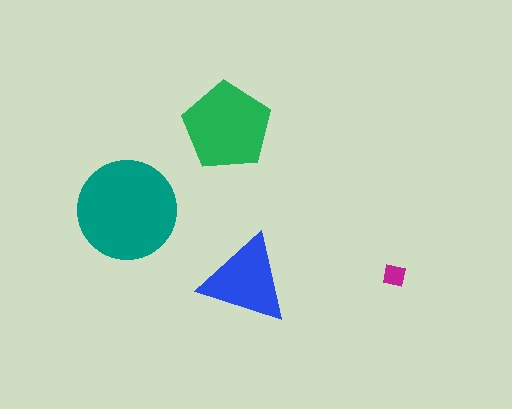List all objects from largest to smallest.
The teal circle, the green pentagon, the blue triangle, the magenta square.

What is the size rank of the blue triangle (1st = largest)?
3rd.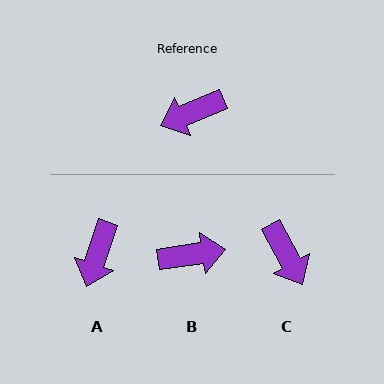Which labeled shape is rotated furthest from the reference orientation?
B, about 166 degrees away.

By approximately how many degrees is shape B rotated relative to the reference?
Approximately 166 degrees counter-clockwise.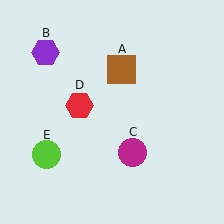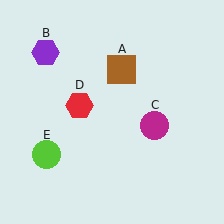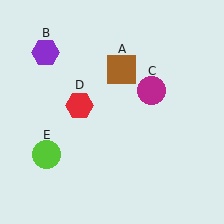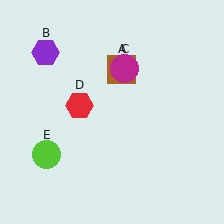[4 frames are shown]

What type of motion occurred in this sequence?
The magenta circle (object C) rotated counterclockwise around the center of the scene.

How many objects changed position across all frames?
1 object changed position: magenta circle (object C).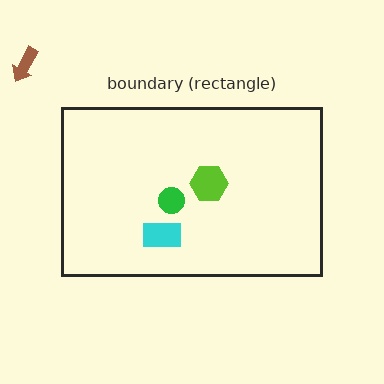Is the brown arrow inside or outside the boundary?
Outside.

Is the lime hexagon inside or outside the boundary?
Inside.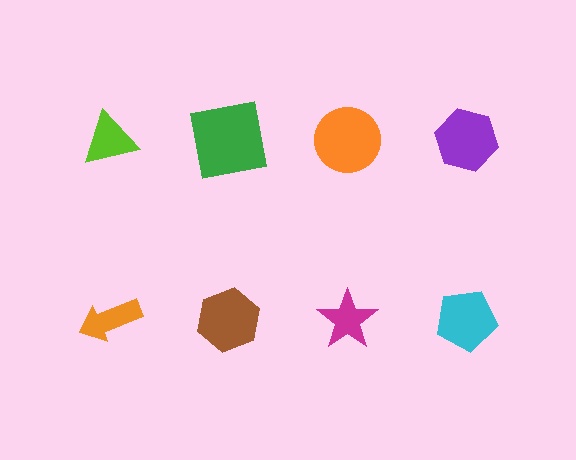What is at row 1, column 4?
A purple hexagon.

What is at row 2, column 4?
A cyan pentagon.